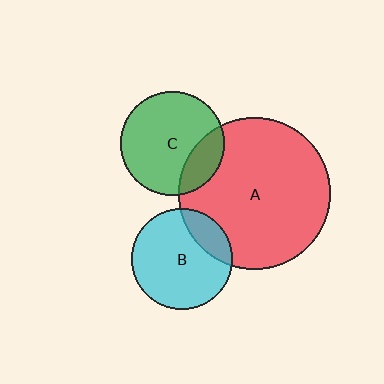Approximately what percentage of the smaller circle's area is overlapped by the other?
Approximately 20%.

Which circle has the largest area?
Circle A (red).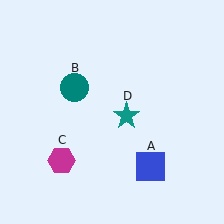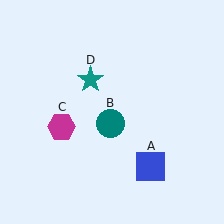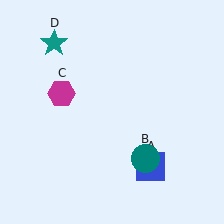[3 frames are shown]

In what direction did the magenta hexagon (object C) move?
The magenta hexagon (object C) moved up.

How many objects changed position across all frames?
3 objects changed position: teal circle (object B), magenta hexagon (object C), teal star (object D).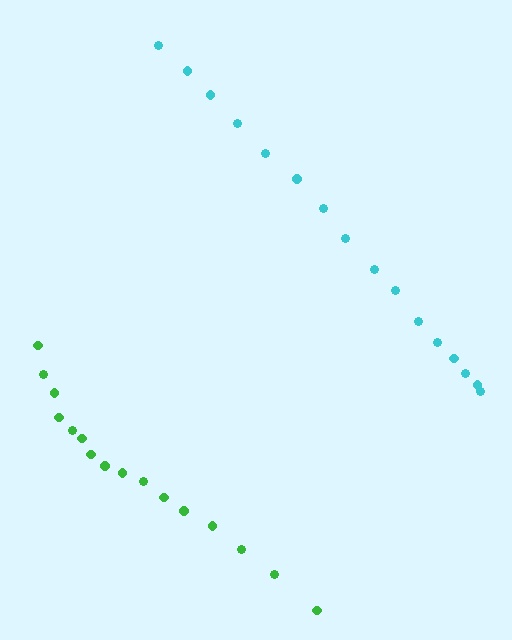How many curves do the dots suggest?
There are 2 distinct paths.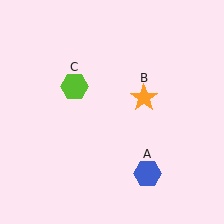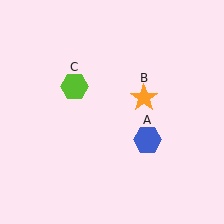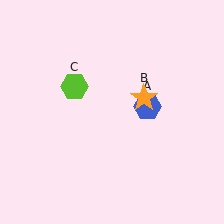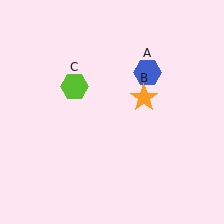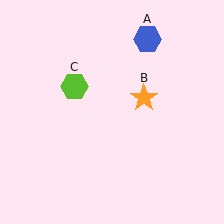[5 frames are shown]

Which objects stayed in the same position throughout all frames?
Orange star (object B) and lime hexagon (object C) remained stationary.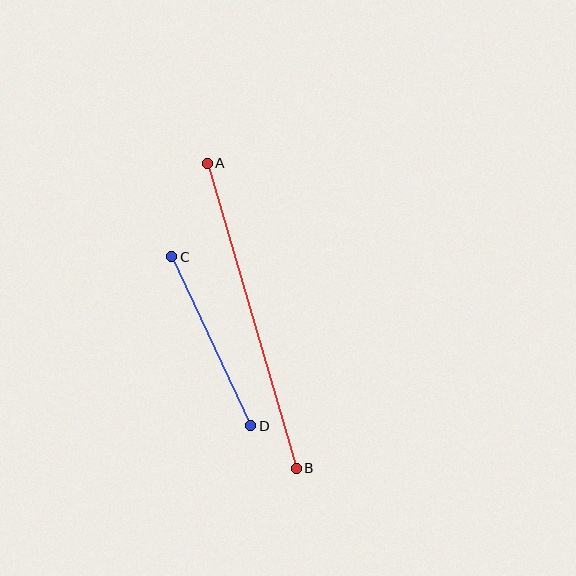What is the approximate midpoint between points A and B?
The midpoint is at approximately (252, 316) pixels.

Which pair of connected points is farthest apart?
Points A and B are farthest apart.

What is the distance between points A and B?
The distance is approximately 318 pixels.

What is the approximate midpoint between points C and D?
The midpoint is at approximately (211, 341) pixels.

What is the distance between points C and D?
The distance is approximately 187 pixels.